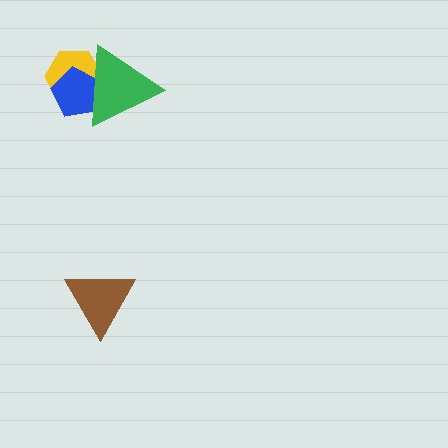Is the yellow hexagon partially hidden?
Yes, it is partially covered by another shape.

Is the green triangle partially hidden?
No, no other shape covers it.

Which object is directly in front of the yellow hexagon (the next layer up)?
The blue pentagon is directly in front of the yellow hexagon.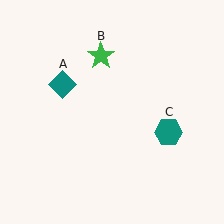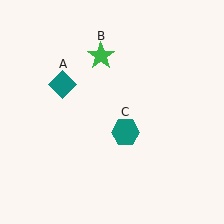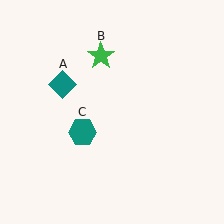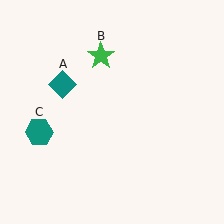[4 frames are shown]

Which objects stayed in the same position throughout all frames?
Teal diamond (object A) and green star (object B) remained stationary.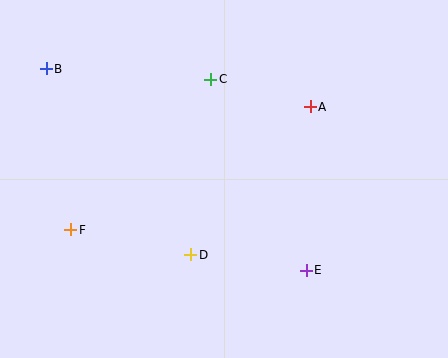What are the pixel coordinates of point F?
Point F is at (71, 230).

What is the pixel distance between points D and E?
The distance between D and E is 117 pixels.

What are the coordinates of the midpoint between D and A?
The midpoint between D and A is at (250, 181).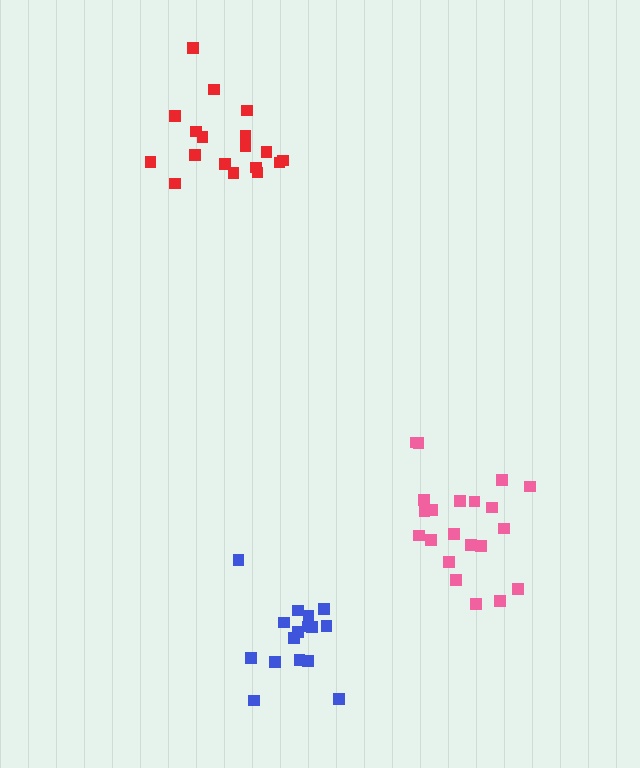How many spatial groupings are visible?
There are 3 spatial groupings.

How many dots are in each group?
Group 1: 21 dots, Group 2: 18 dots, Group 3: 16 dots (55 total).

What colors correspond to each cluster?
The clusters are colored: pink, red, blue.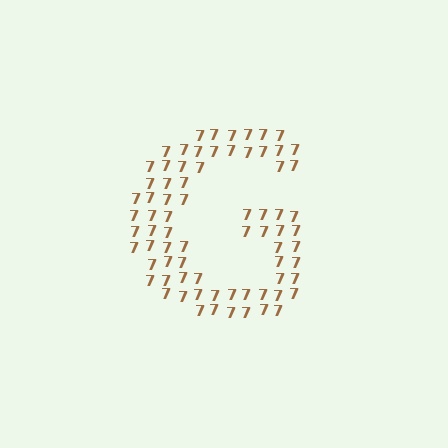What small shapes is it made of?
It is made of small digit 7's.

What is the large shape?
The large shape is the letter G.